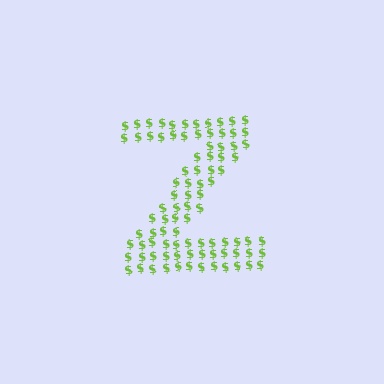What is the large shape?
The large shape is the letter Z.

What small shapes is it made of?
It is made of small dollar signs.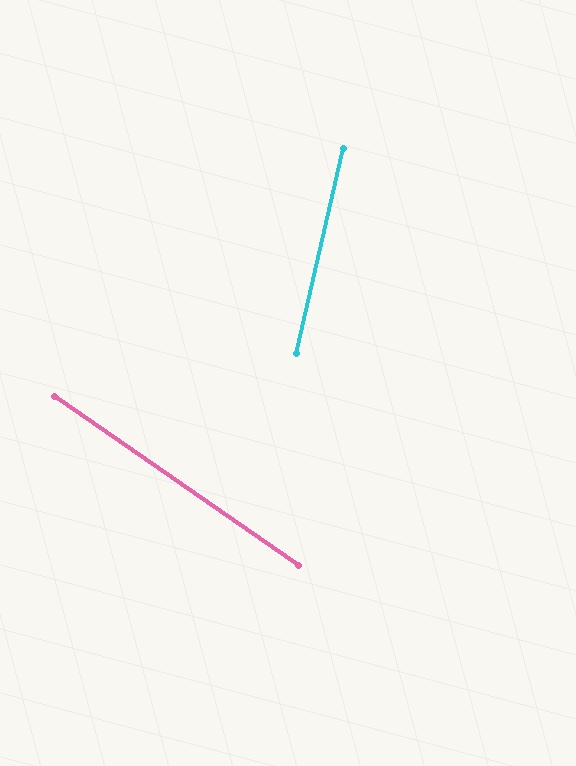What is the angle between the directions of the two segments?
Approximately 68 degrees.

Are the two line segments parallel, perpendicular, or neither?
Neither parallel nor perpendicular — they differ by about 68°.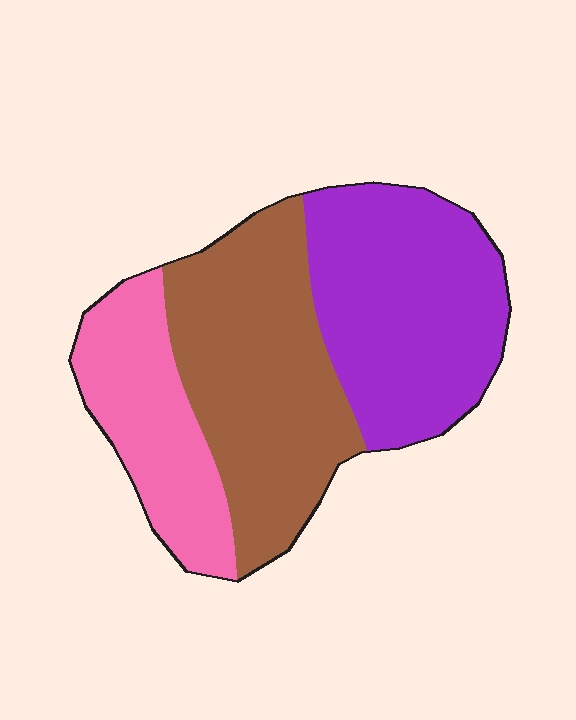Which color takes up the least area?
Pink, at roughly 25%.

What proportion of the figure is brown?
Brown covers 39% of the figure.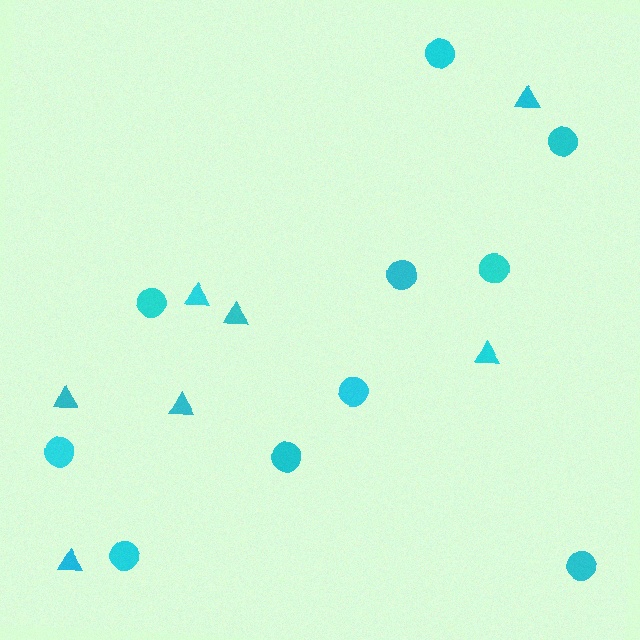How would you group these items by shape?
There are 2 groups: one group of triangles (7) and one group of circles (10).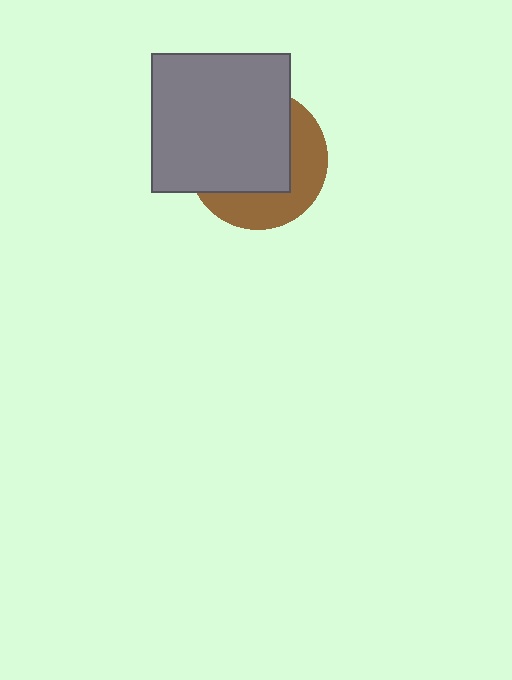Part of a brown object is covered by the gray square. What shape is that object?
It is a circle.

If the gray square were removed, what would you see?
You would see the complete brown circle.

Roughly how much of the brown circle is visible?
A small part of it is visible (roughly 38%).